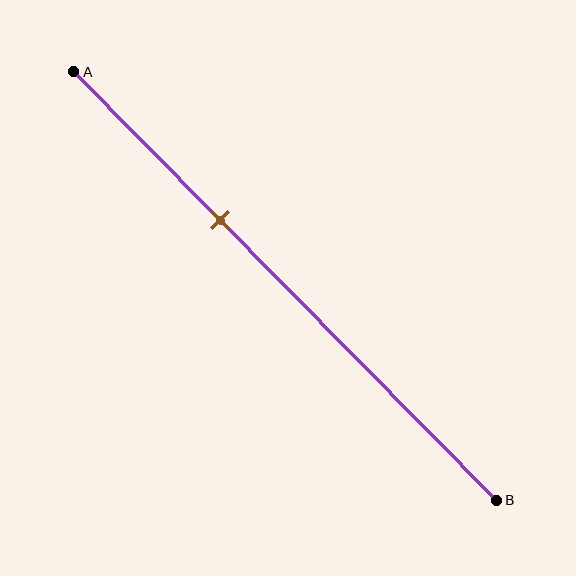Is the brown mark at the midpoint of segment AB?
No, the mark is at about 35% from A, not at the 50% midpoint.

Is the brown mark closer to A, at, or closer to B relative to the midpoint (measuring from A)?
The brown mark is closer to point A than the midpoint of segment AB.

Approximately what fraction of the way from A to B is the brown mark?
The brown mark is approximately 35% of the way from A to B.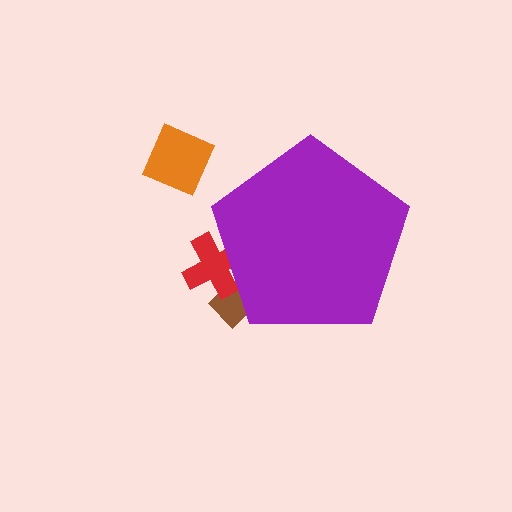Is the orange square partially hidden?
No, the orange square is fully visible.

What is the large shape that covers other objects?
A purple pentagon.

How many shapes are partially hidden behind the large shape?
2 shapes are partially hidden.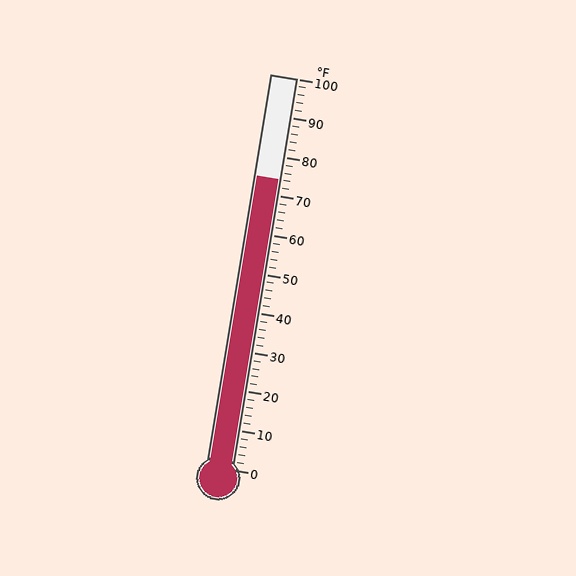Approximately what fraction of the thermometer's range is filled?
The thermometer is filled to approximately 75% of its range.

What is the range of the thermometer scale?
The thermometer scale ranges from 0°F to 100°F.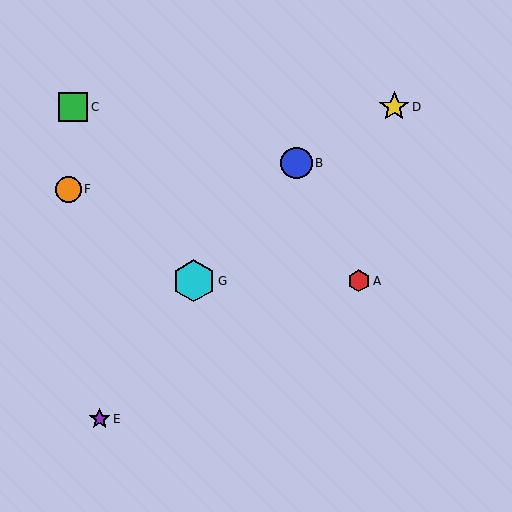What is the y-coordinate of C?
Object C is at y≈107.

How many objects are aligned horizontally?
2 objects (A, G) are aligned horizontally.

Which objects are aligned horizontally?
Objects A, G are aligned horizontally.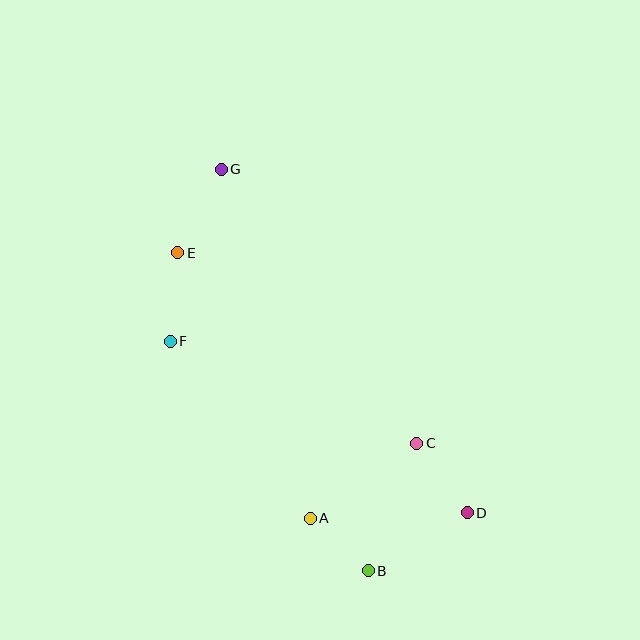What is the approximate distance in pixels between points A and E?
The distance between A and E is approximately 297 pixels.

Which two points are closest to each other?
Points A and B are closest to each other.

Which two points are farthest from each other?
Points B and G are farthest from each other.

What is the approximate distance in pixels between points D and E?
The distance between D and E is approximately 389 pixels.